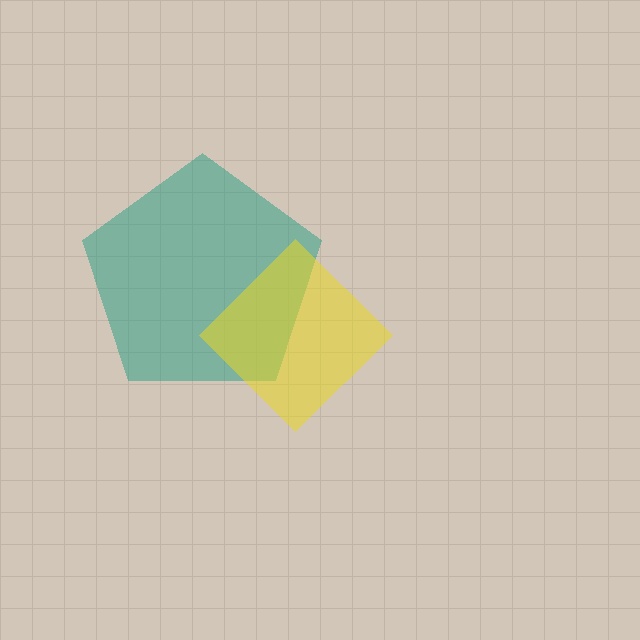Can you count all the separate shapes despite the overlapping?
Yes, there are 2 separate shapes.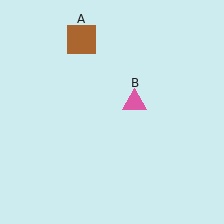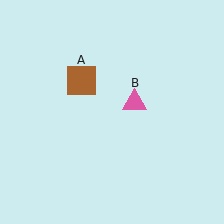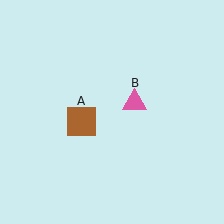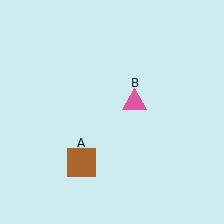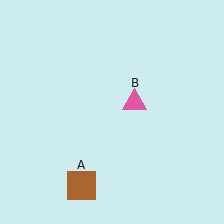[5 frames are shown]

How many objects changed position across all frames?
1 object changed position: brown square (object A).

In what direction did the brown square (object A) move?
The brown square (object A) moved down.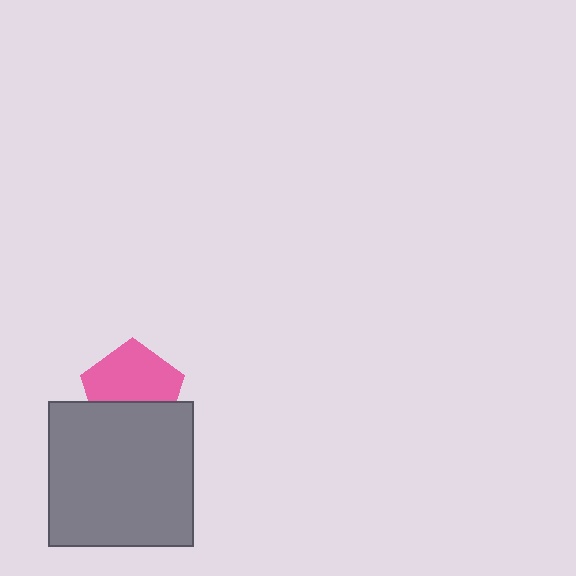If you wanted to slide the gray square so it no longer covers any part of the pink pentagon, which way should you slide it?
Slide it down — that is the most direct way to separate the two shapes.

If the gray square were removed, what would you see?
You would see the complete pink pentagon.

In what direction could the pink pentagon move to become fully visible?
The pink pentagon could move up. That would shift it out from behind the gray square entirely.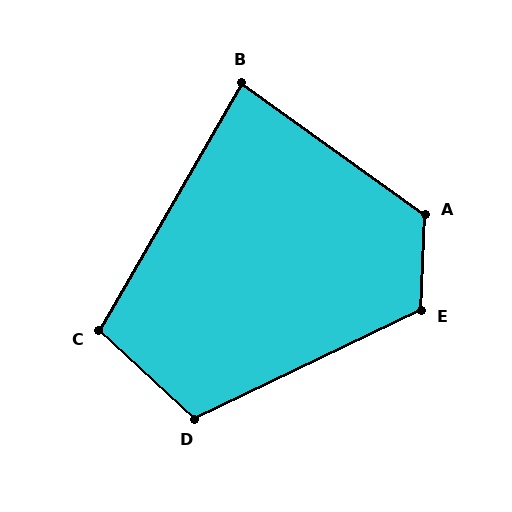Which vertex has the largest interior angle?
A, at approximately 124 degrees.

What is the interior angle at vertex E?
Approximately 118 degrees (obtuse).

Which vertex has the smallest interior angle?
B, at approximately 84 degrees.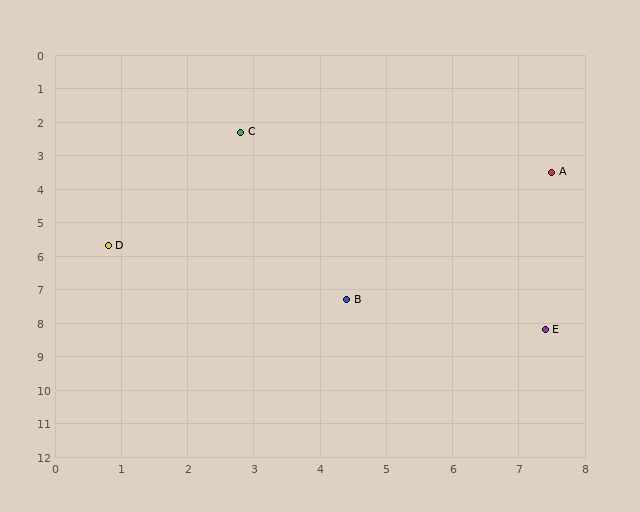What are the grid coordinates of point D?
Point D is at approximately (0.8, 5.7).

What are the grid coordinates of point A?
Point A is at approximately (7.5, 3.5).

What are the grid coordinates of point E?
Point E is at approximately (7.4, 8.2).